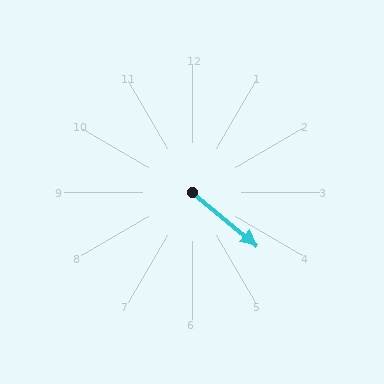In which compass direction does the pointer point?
Southeast.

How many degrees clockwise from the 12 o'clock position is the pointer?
Approximately 130 degrees.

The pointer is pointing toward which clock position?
Roughly 4 o'clock.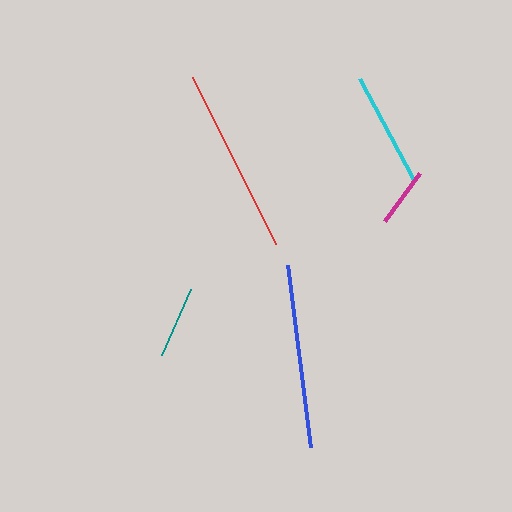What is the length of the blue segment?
The blue segment is approximately 184 pixels long.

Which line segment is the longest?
The red line is the longest at approximately 187 pixels.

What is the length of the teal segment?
The teal segment is approximately 72 pixels long.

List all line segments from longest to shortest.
From longest to shortest: red, blue, cyan, teal, magenta.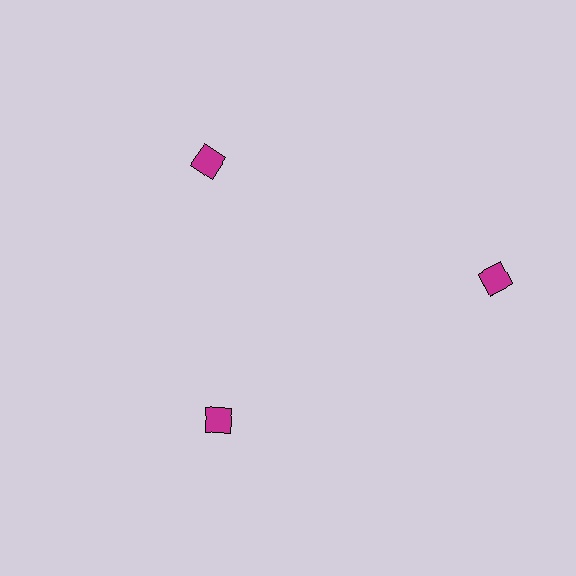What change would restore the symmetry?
The symmetry would be restored by moving it inward, back onto the ring so that all 3 diamonds sit at equal angles and equal distance from the center.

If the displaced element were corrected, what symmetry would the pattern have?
It would have 3-fold rotational symmetry — the pattern would map onto itself every 120 degrees.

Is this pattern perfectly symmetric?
No. The 3 magenta diamonds are arranged in a ring, but one element near the 3 o'clock position is pushed outward from the center, breaking the 3-fold rotational symmetry.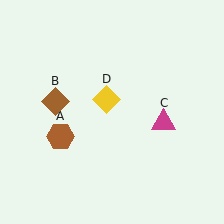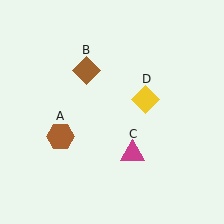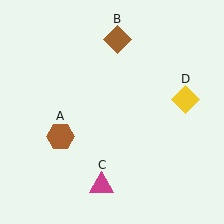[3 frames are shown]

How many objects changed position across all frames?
3 objects changed position: brown diamond (object B), magenta triangle (object C), yellow diamond (object D).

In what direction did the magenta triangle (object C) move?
The magenta triangle (object C) moved down and to the left.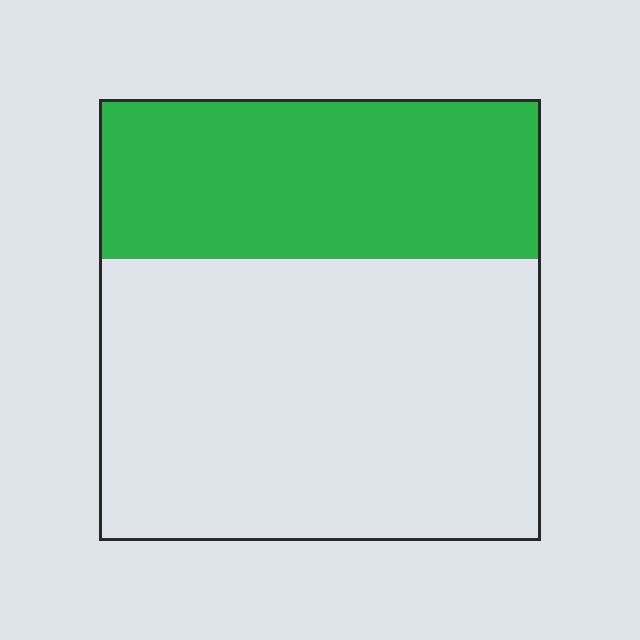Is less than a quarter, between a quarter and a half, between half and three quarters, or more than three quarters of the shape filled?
Between a quarter and a half.